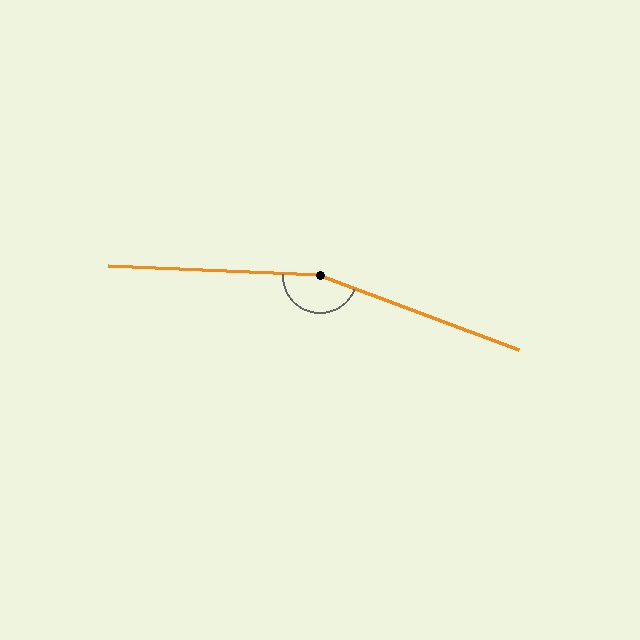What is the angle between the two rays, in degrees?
Approximately 162 degrees.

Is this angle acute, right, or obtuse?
It is obtuse.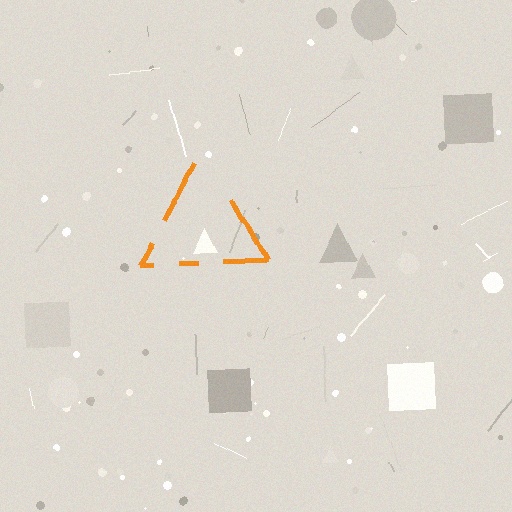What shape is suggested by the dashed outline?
The dashed outline suggests a triangle.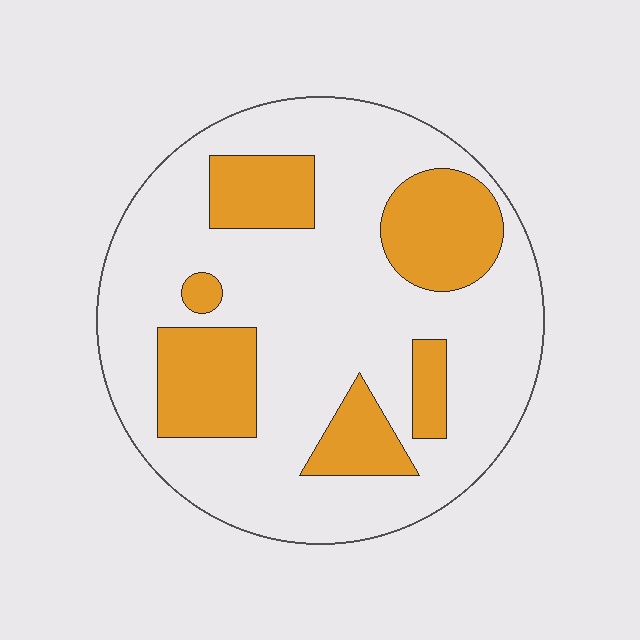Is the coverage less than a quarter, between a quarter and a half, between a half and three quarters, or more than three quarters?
Between a quarter and a half.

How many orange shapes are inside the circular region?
6.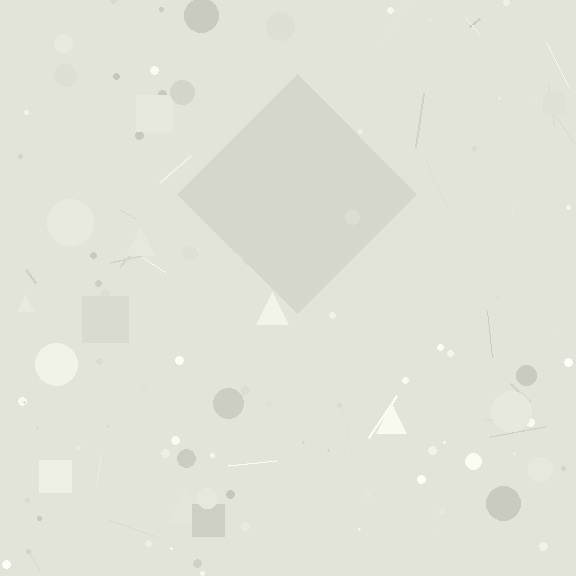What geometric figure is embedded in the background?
A diamond is embedded in the background.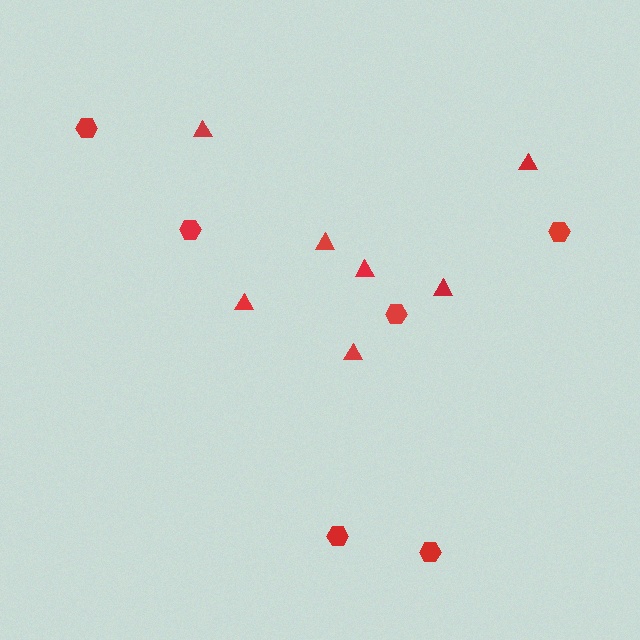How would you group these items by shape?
There are 2 groups: one group of hexagons (6) and one group of triangles (7).